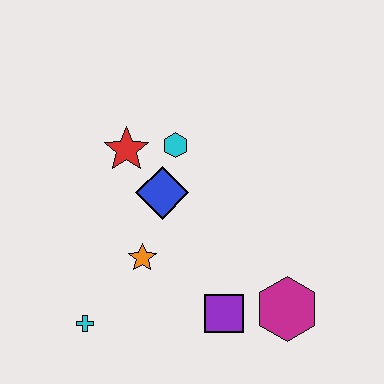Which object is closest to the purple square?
The magenta hexagon is closest to the purple square.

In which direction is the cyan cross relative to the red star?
The cyan cross is below the red star.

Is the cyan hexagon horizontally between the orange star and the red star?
No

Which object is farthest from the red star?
The magenta hexagon is farthest from the red star.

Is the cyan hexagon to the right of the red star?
Yes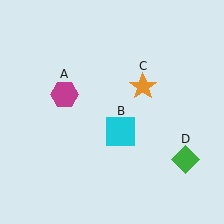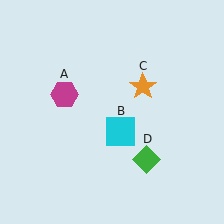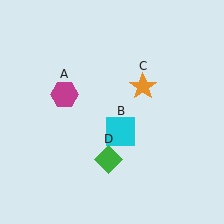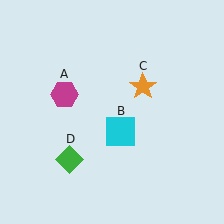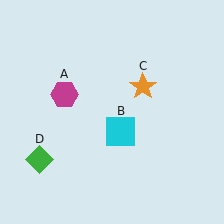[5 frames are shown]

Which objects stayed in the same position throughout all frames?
Magenta hexagon (object A) and cyan square (object B) and orange star (object C) remained stationary.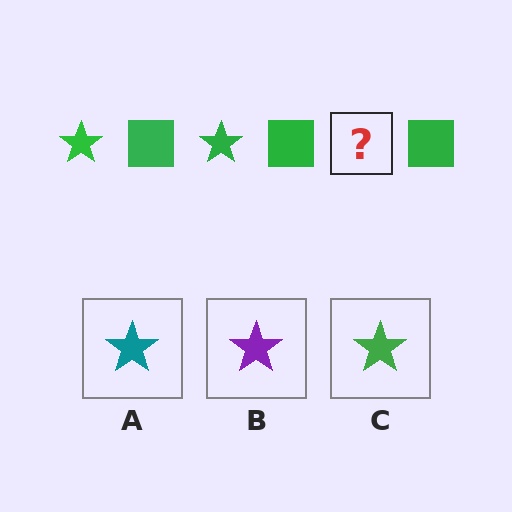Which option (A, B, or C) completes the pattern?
C.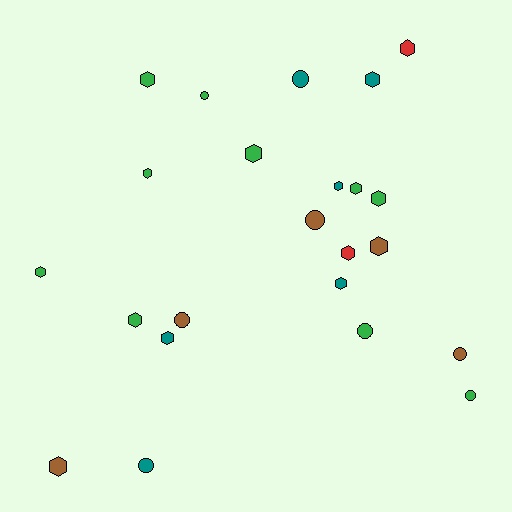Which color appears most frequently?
Green, with 10 objects.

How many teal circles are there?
There are 2 teal circles.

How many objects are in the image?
There are 23 objects.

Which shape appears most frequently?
Hexagon, with 15 objects.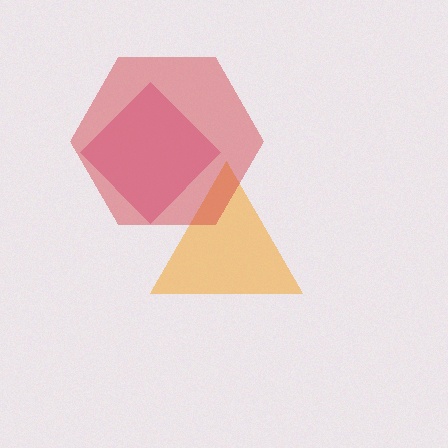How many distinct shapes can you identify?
There are 3 distinct shapes: a pink diamond, an orange triangle, a red hexagon.